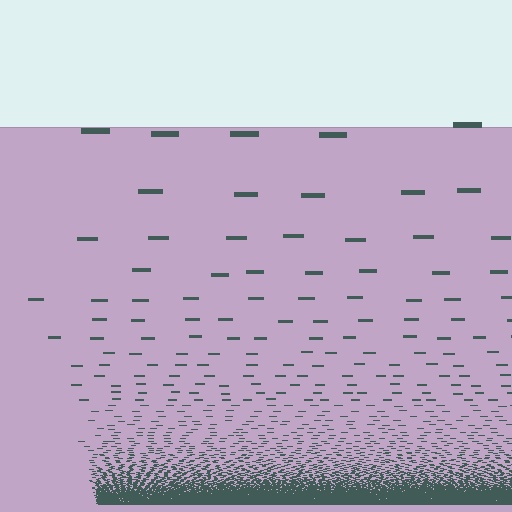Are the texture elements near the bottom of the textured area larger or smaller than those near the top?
Smaller. The gradient is inverted — elements near the bottom are smaller and denser.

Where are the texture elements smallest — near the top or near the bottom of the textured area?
Near the bottom.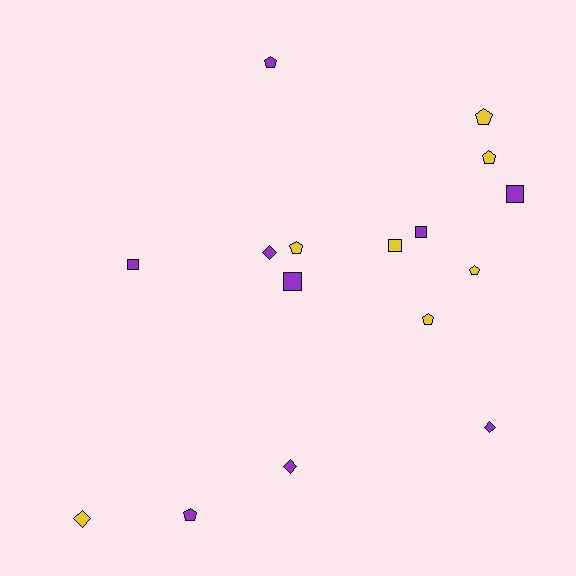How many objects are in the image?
There are 16 objects.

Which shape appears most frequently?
Pentagon, with 7 objects.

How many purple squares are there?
There are 4 purple squares.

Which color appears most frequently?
Purple, with 9 objects.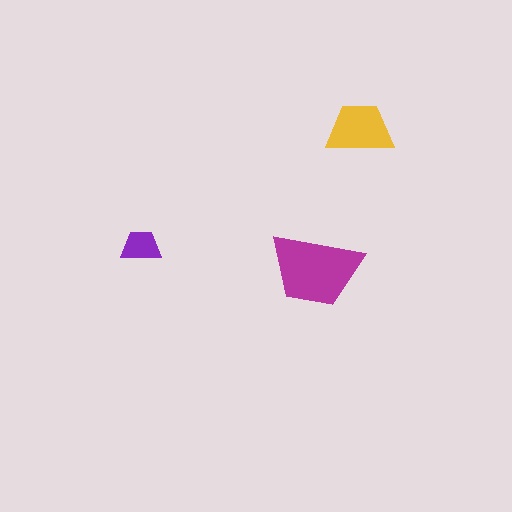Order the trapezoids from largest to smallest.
the magenta one, the yellow one, the purple one.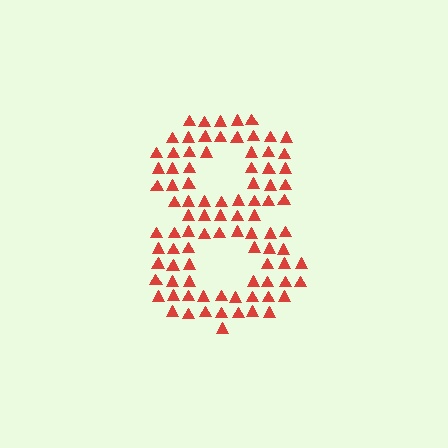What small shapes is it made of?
It is made of small triangles.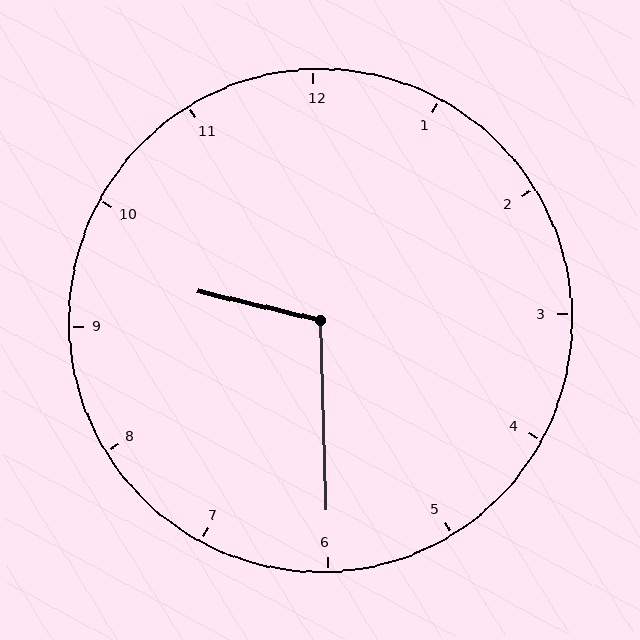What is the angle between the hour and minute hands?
Approximately 105 degrees.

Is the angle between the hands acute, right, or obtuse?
It is obtuse.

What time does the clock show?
9:30.